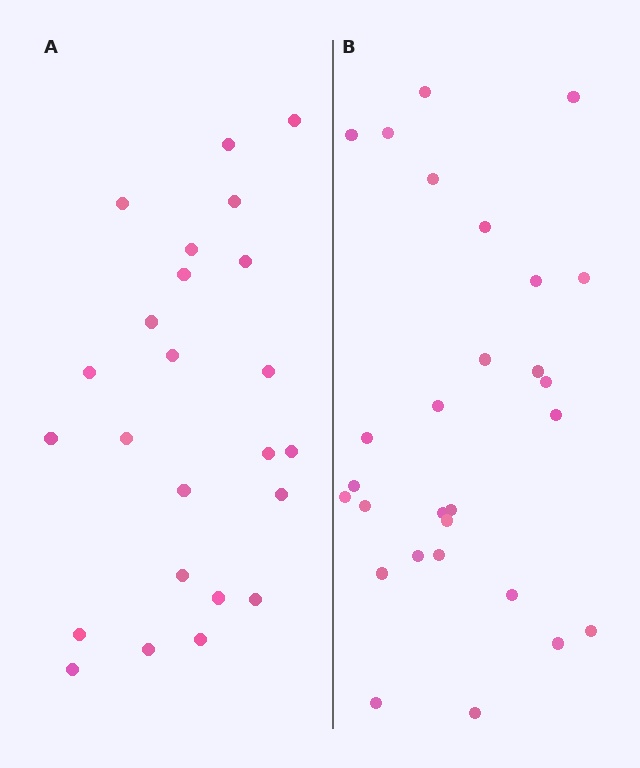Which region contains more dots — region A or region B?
Region B (the right region) has more dots.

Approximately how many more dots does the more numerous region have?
Region B has about 4 more dots than region A.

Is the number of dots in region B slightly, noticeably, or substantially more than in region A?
Region B has only slightly more — the two regions are fairly close. The ratio is roughly 1.2 to 1.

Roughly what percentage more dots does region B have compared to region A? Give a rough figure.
About 15% more.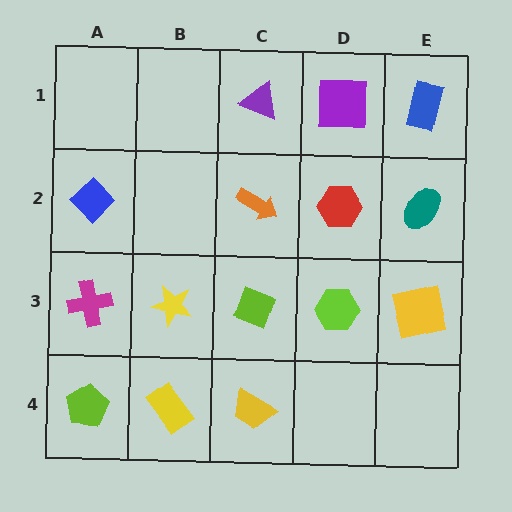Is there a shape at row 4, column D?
No, that cell is empty.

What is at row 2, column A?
A blue diamond.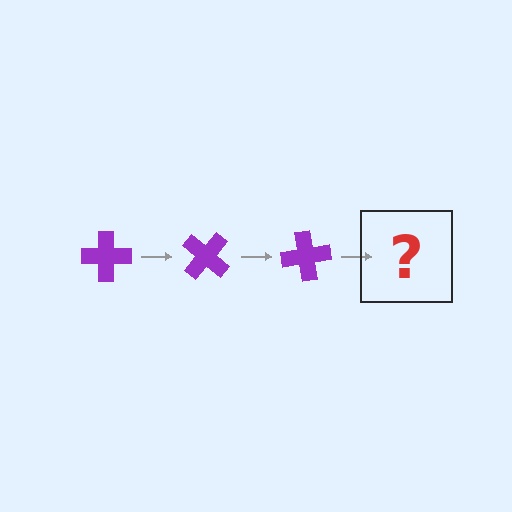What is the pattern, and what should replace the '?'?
The pattern is that the cross rotates 40 degrees each step. The '?' should be a purple cross rotated 120 degrees.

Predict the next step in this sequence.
The next step is a purple cross rotated 120 degrees.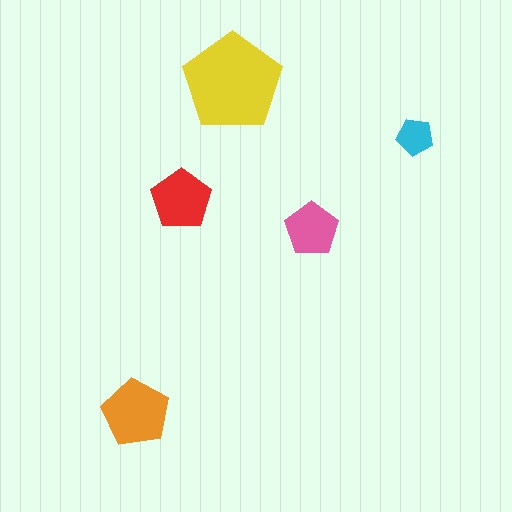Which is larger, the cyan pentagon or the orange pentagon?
The orange one.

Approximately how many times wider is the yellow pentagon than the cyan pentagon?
About 2.5 times wider.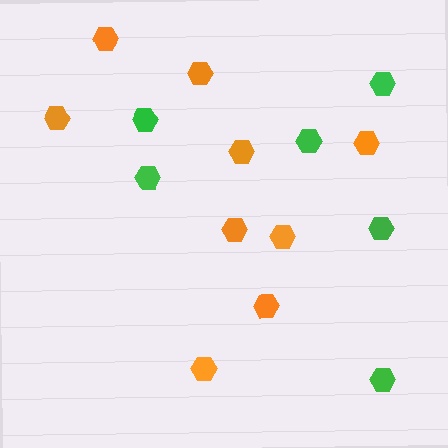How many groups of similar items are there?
There are 2 groups: one group of orange hexagons (9) and one group of green hexagons (6).